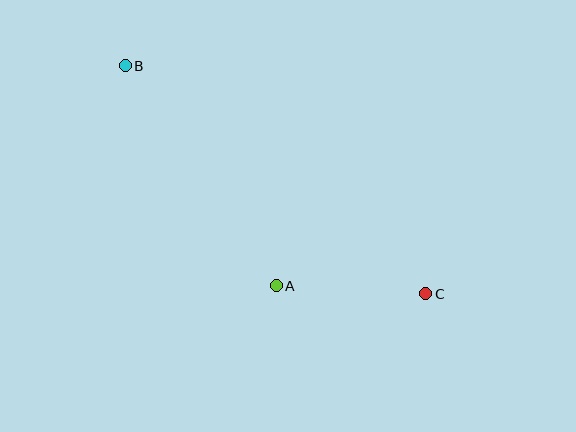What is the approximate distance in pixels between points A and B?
The distance between A and B is approximately 267 pixels.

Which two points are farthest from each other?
Points B and C are farthest from each other.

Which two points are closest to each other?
Points A and C are closest to each other.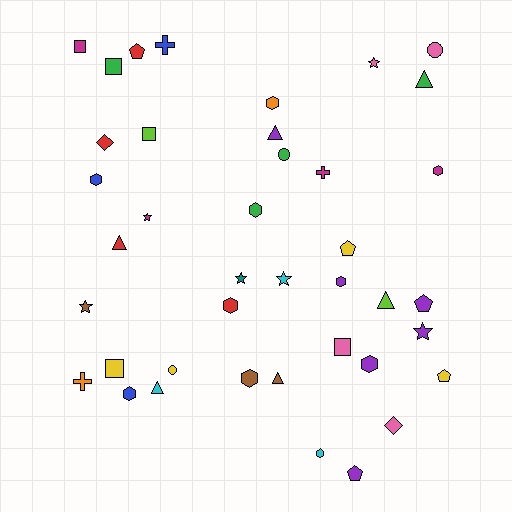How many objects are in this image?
There are 40 objects.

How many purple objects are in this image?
There are 6 purple objects.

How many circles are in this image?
There are 3 circles.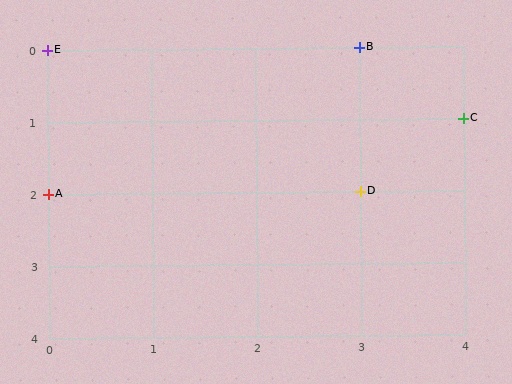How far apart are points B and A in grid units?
Points B and A are 3 columns and 2 rows apart (about 3.6 grid units diagonally).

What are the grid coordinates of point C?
Point C is at grid coordinates (4, 1).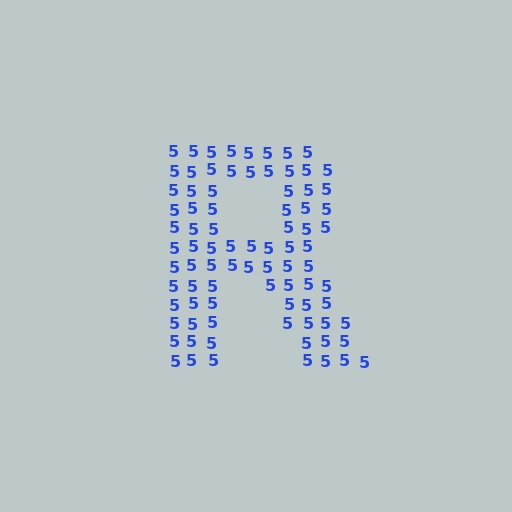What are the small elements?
The small elements are digit 5's.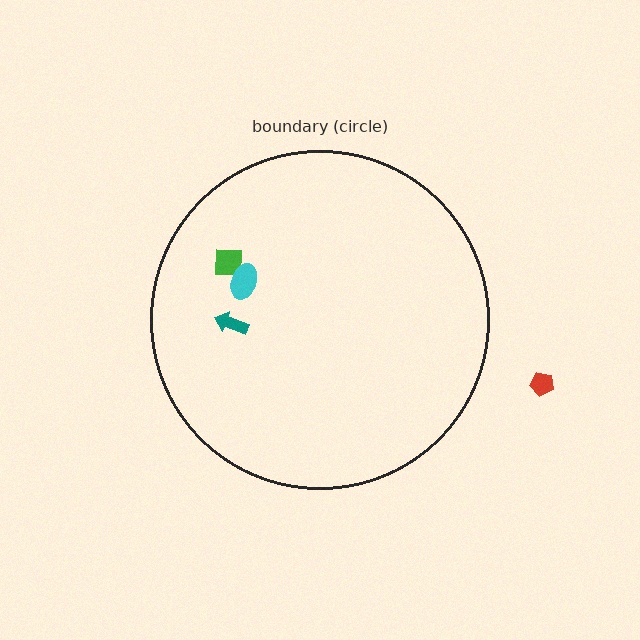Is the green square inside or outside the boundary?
Inside.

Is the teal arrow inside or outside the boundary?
Inside.